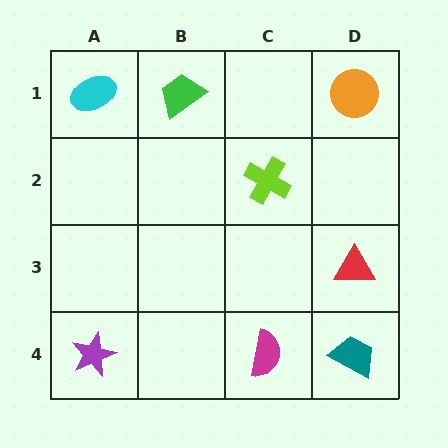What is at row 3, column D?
A red triangle.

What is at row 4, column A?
A purple star.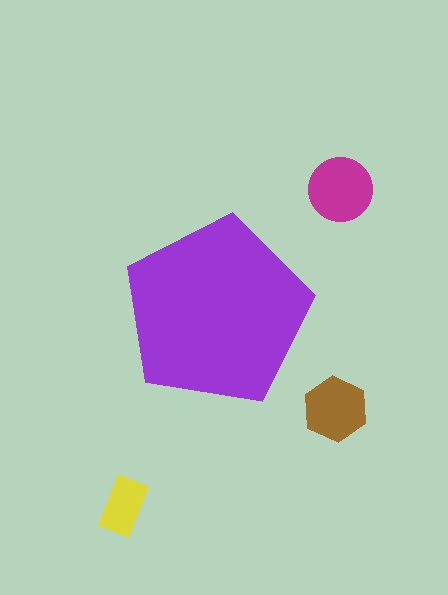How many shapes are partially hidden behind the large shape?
0 shapes are partially hidden.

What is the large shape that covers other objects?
A purple pentagon.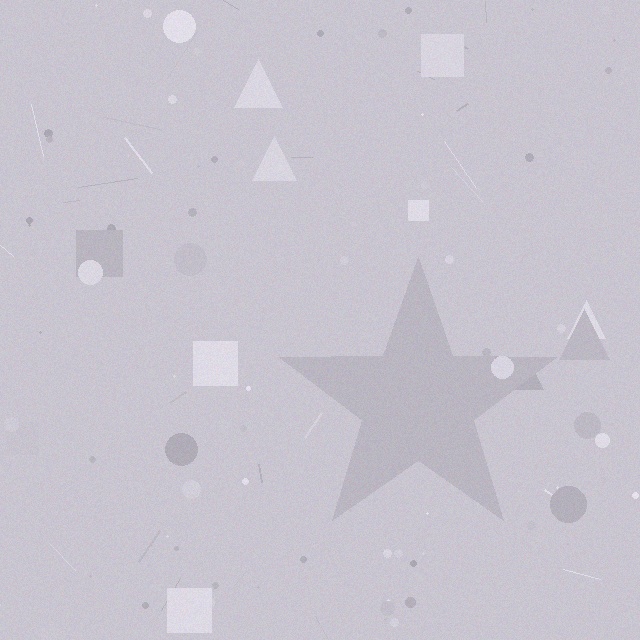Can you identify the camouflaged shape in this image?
The camouflaged shape is a star.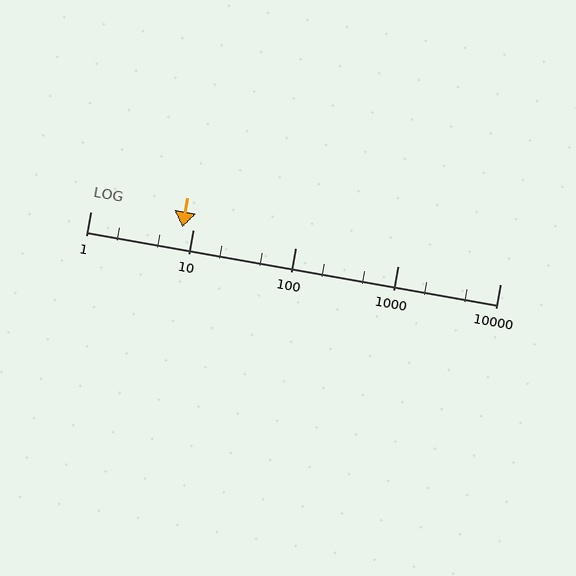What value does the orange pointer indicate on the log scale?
The pointer indicates approximately 8.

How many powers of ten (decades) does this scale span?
The scale spans 4 decades, from 1 to 10000.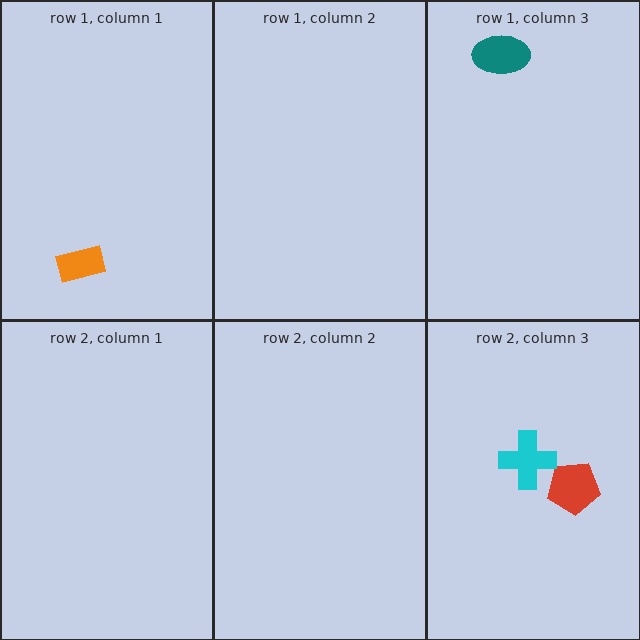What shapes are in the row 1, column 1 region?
The orange rectangle.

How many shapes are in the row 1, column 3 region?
1.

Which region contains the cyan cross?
The row 2, column 3 region.